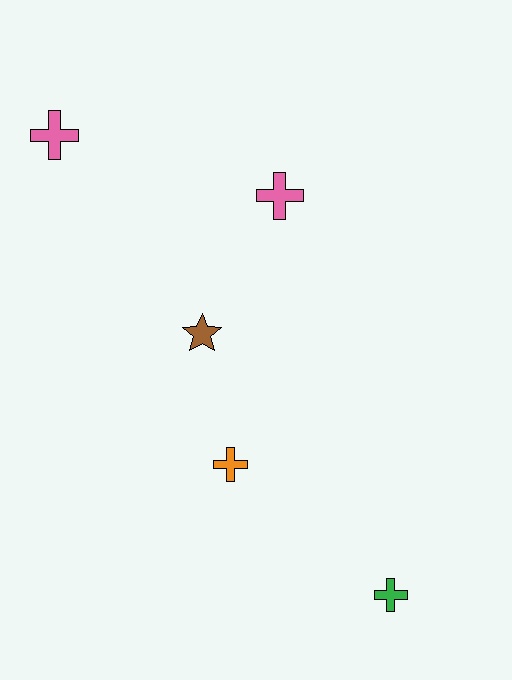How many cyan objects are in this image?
There are no cyan objects.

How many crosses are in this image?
There are 4 crosses.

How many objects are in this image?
There are 5 objects.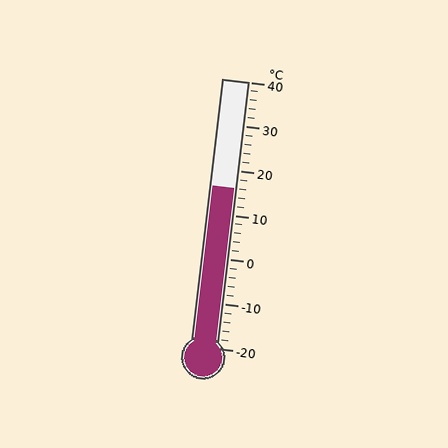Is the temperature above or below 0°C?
The temperature is above 0°C.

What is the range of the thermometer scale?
The thermometer scale ranges from -20°C to 40°C.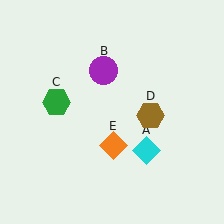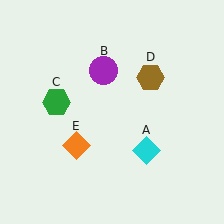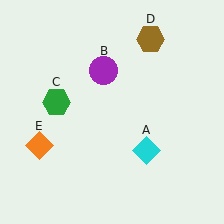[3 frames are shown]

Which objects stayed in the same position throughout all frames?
Cyan diamond (object A) and purple circle (object B) and green hexagon (object C) remained stationary.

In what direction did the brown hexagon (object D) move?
The brown hexagon (object D) moved up.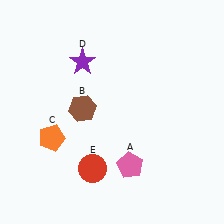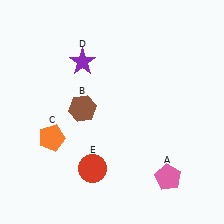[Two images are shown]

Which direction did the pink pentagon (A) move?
The pink pentagon (A) moved right.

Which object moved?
The pink pentagon (A) moved right.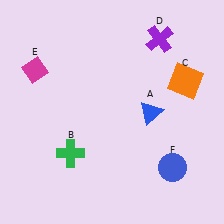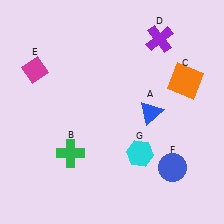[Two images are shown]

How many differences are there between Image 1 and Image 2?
There is 1 difference between the two images.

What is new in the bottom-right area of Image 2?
A cyan hexagon (G) was added in the bottom-right area of Image 2.